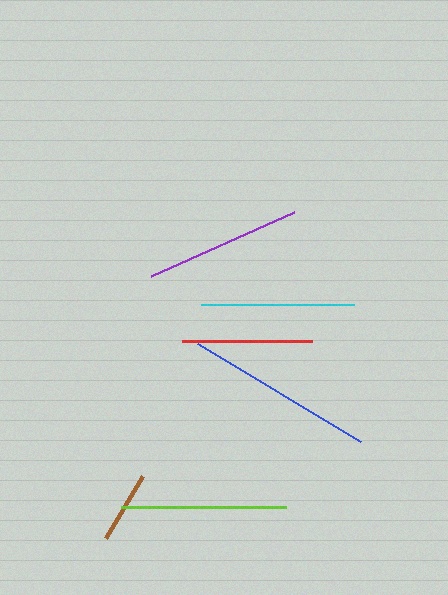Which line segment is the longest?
The blue line is the longest at approximately 190 pixels.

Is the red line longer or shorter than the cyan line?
The cyan line is longer than the red line.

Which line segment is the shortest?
The brown line is the shortest at approximately 72 pixels.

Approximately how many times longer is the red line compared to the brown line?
The red line is approximately 1.8 times the length of the brown line.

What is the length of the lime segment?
The lime segment is approximately 165 pixels long.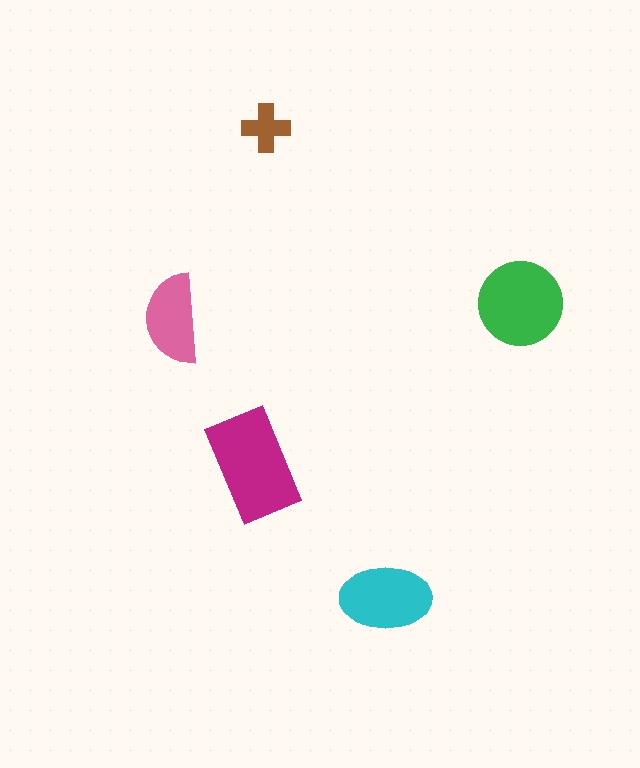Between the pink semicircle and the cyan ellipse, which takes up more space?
The cyan ellipse.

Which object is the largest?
The magenta rectangle.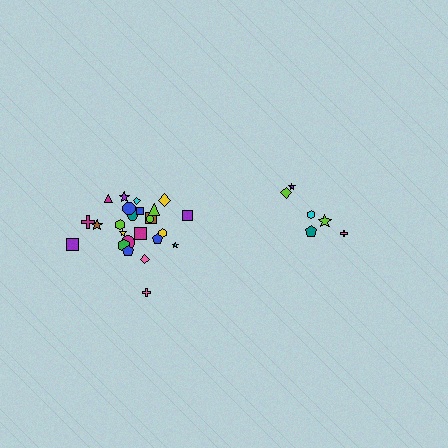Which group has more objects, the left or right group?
The left group.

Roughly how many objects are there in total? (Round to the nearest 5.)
Roughly 30 objects in total.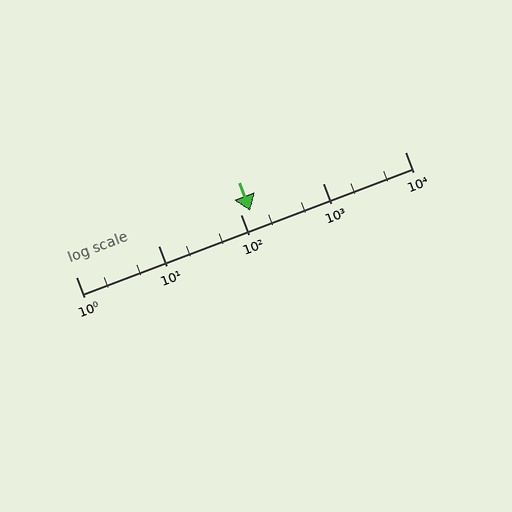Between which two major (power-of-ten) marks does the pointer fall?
The pointer is between 100 and 1000.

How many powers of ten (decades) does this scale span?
The scale spans 4 decades, from 1 to 10000.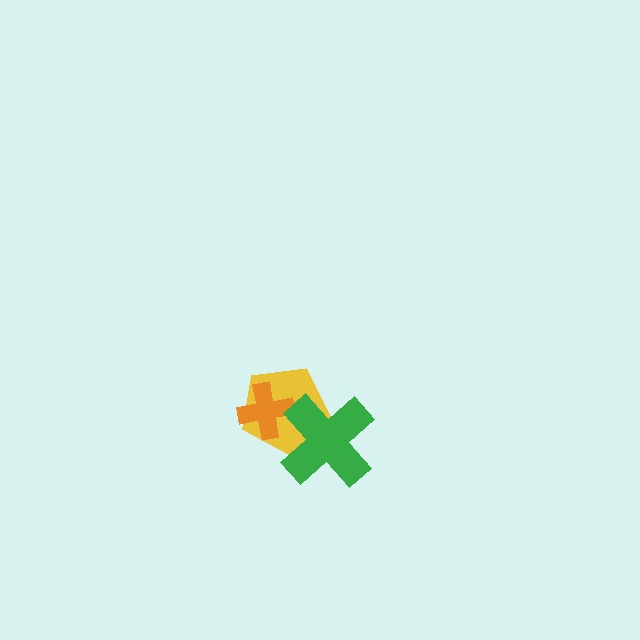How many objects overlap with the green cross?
2 objects overlap with the green cross.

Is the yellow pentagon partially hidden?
Yes, it is partially covered by another shape.